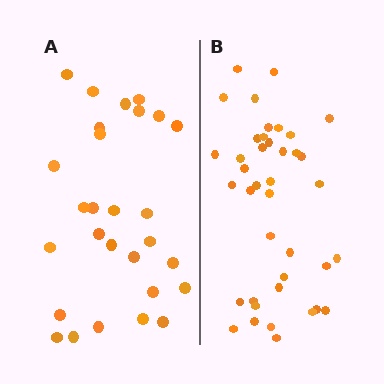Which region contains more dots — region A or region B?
Region B (the right region) has more dots.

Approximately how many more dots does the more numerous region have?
Region B has roughly 12 or so more dots than region A.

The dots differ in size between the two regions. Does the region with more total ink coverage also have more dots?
No. Region A has more total ink coverage because its dots are larger, but region B actually contains more individual dots. Total area can be misleading — the number of items is what matters here.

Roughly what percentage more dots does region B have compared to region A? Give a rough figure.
About 45% more.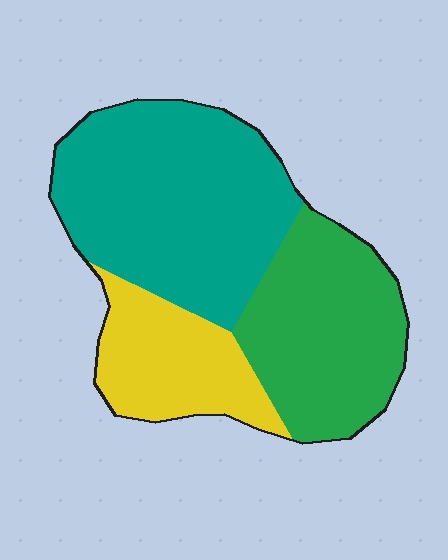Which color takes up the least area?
Yellow, at roughly 20%.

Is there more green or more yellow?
Green.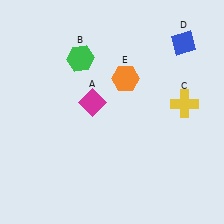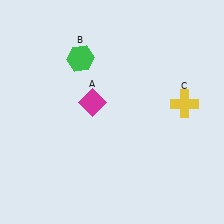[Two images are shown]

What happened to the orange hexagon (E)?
The orange hexagon (E) was removed in Image 2. It was in the top-right area of Image 1.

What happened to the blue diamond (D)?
The blue diamond (D) was removed in Image 2. It was in the top-right area of Image 1.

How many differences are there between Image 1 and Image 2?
There are 2 differences between the two images.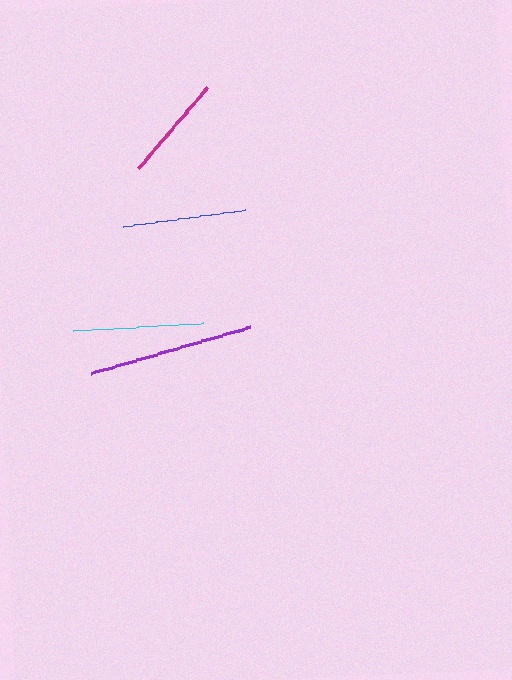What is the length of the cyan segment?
The cyan segment is approximately 130 pixels long.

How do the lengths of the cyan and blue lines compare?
The cyan and blue lines are approximately the same length.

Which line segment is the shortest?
The magenta line is the shortest at approximately 107 pixels.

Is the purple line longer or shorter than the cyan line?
The purple line is longer than the cyan line.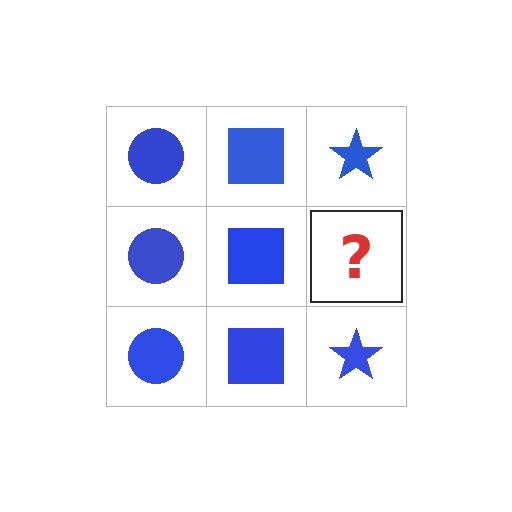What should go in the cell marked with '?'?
The missing cell should contain a blue star.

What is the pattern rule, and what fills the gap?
The rule is that each column has a consistent shape. The gap should be filled with a blue star.